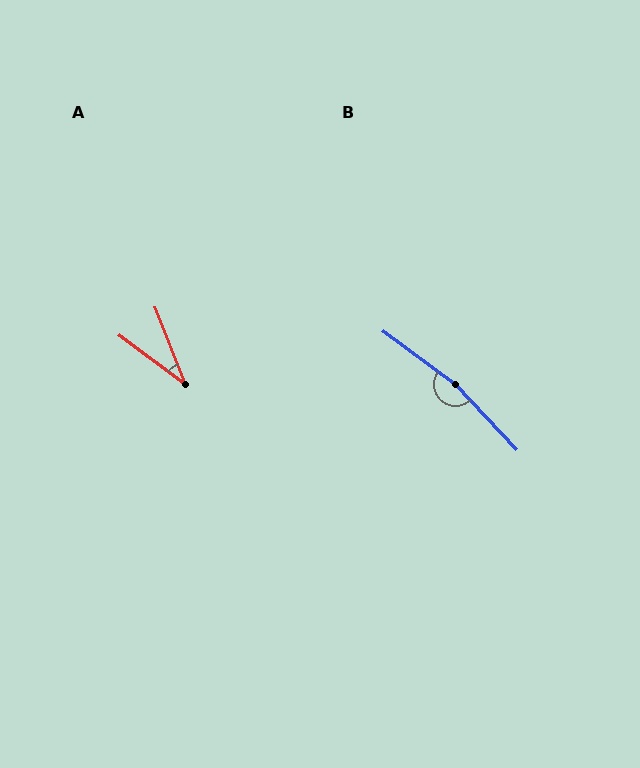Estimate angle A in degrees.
Approximately 32 degrees.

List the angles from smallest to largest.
A (32°), B (169°).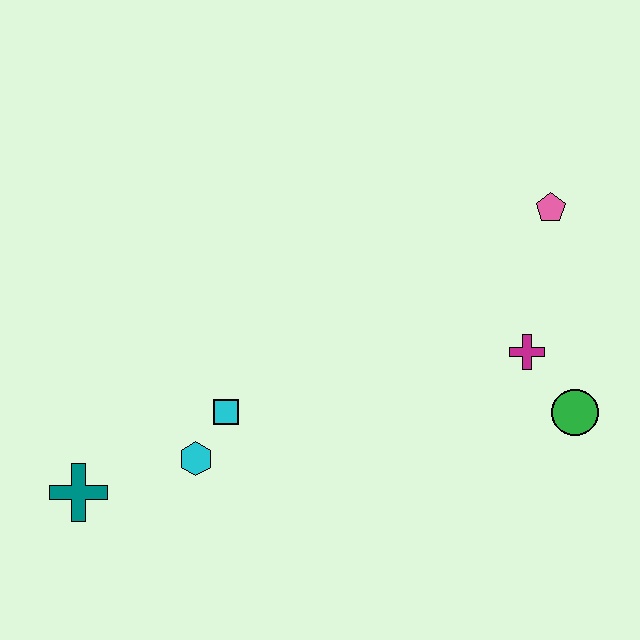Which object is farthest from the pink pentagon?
The teal cross is farthest from the pink pentagon.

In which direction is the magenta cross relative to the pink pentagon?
The magenta cross is below the pink pentagon.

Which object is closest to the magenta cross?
The green circle is closest to the magenta cross.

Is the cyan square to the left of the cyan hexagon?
No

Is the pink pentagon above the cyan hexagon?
Yes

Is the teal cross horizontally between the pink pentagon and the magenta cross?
No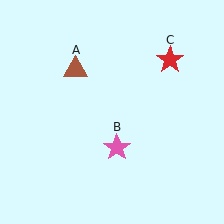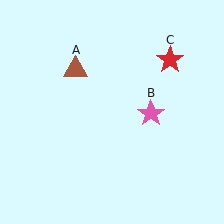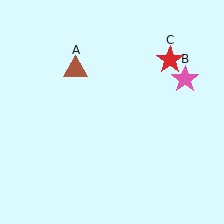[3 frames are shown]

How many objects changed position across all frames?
1 object changed position: pink star (object B).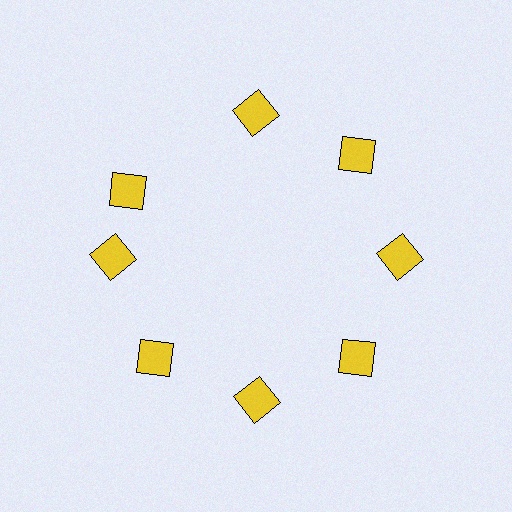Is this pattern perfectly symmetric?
No. The 8 yellow diamonds are arranged in a ring, but one element near the 10 o'clock position is rotated out of alignment along the ring, breaking the 8-fold rotational symmetry.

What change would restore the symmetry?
The symmetry would be restored by rotating it back into even spacing with its neighbors so that all 8 diamonds sit at equal angles and equal distance from the center.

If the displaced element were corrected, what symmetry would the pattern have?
It would have 8-fold rotational symmetry — the pattern would map onto itself every 45 degrees.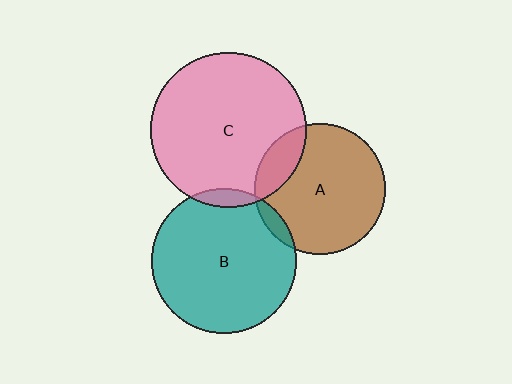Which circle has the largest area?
Circle C (pink).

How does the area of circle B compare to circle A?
Approximately 1.2 times.